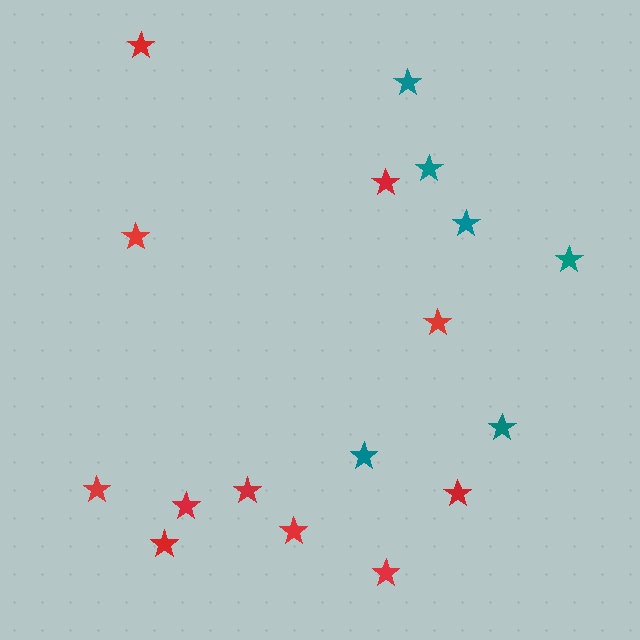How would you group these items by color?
There are 2 groups: one group of red stars (11) and one group of teal stars (6).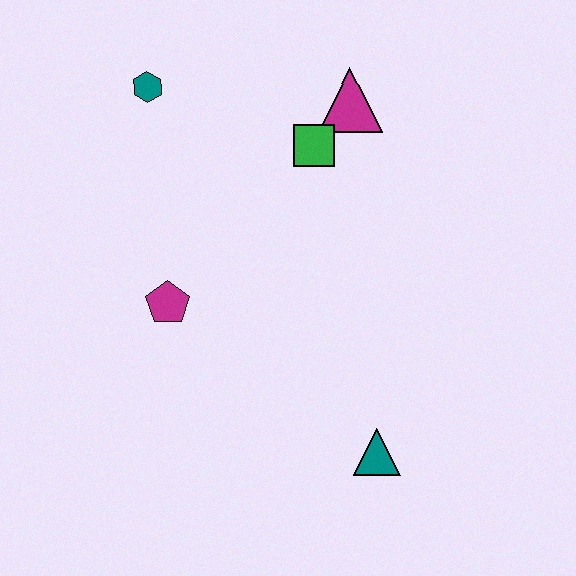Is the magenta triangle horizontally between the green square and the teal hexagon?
No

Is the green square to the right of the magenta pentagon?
Yes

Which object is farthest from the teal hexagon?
The teal triangle is farthest from the teal hexagon.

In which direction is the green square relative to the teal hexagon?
The green square is to the right of the teal hexagon.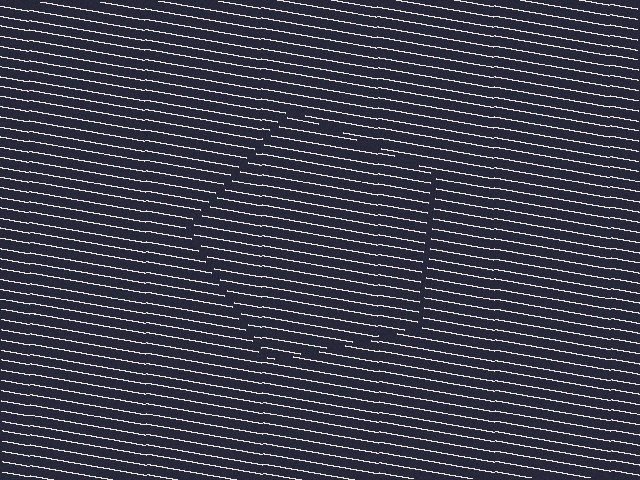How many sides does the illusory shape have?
5 sides — the line-ends trace a pentagon.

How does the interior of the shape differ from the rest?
The interior of the shape contains the same grating, shifted by half a period — the contour is defined by the phase discontinuity where line-ends from the inner and outer gratings abut.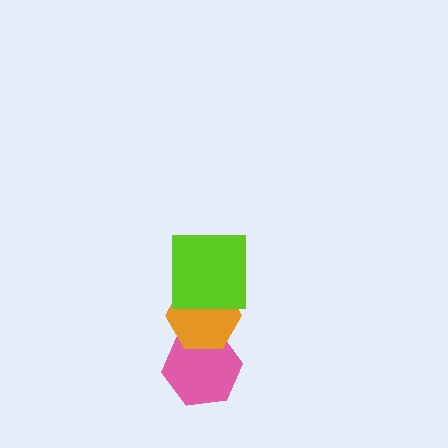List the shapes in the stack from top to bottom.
From top to bottom: the lime square, the orange hexagon, the pink hexagon.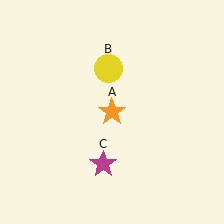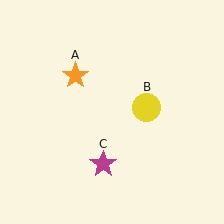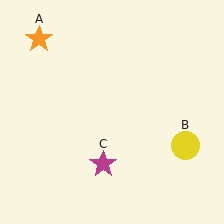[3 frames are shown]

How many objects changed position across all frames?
2 objects changed position: orange star (object A), yellow circle (object B).